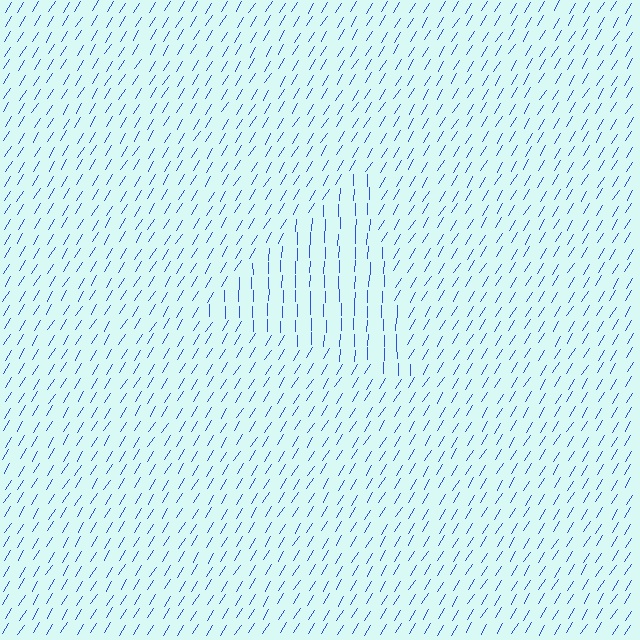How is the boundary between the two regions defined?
The boundary is defined purely by a change in line orientation (approximately 30 degrees difference). All lines are the same color and thickness.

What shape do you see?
I see a triangle.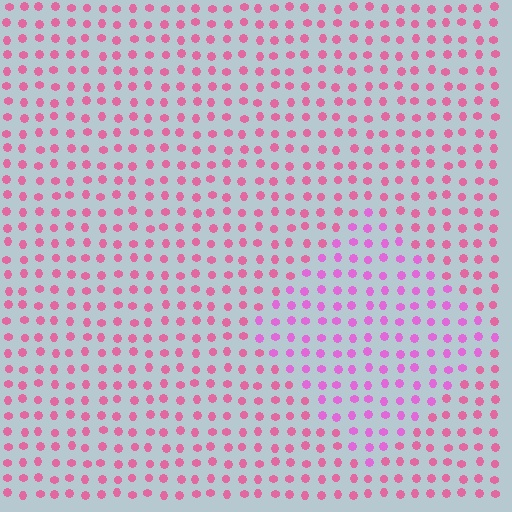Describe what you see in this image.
The image is filled with small pink elements in a uniform arrangement. A diamond-shaped region is visible where the elements are tinted to a slightly different hue, forming a subtle color boundary.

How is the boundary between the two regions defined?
The boundary is defined purely by a slight shift in hue (about 28 degrees). Spacing, size, and orientation are identical on both sides.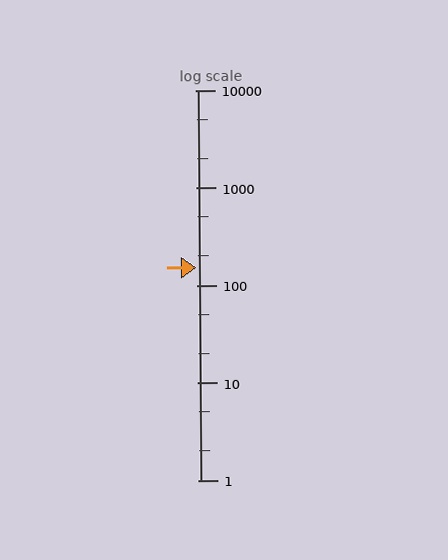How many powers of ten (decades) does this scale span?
The scale spans 4 decades, from 1 to 10000.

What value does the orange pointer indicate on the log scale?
The pointer indicates approximately 150.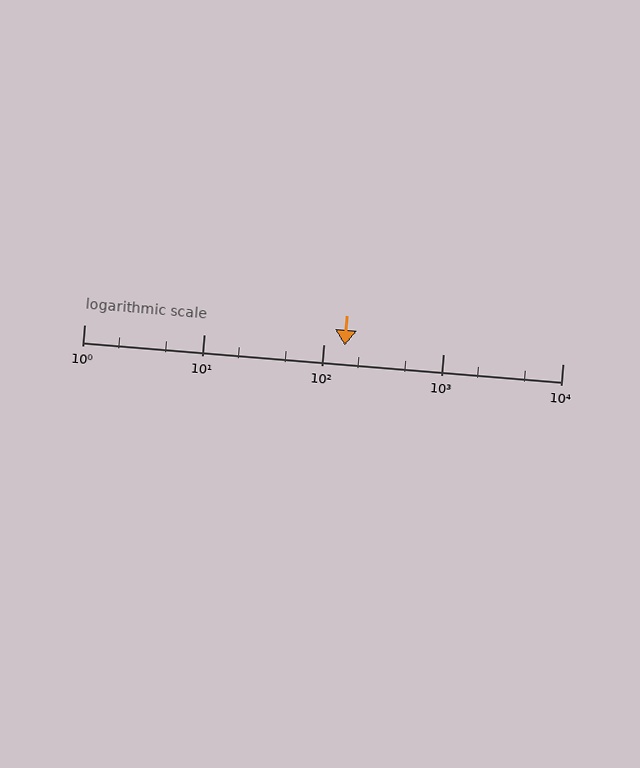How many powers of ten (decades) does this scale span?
The scale spans 4 decades, from 1 to 10000.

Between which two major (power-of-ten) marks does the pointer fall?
The pointer is between 100 and 1000.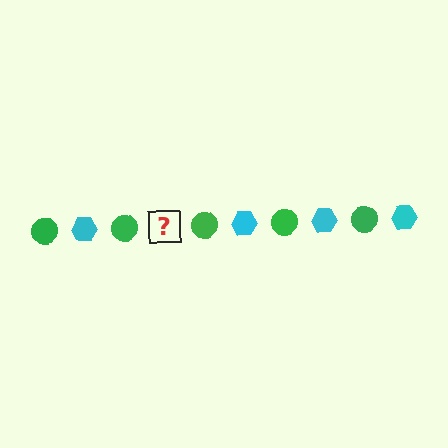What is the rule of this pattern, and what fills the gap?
The rule is that the pattern alternates between green circle and cyan hexagon. The gap should be filled with a cyan hexagon.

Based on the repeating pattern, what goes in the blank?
The blank should be a cyan hexagon.